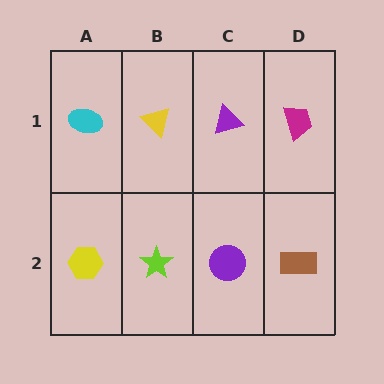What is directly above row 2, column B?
A yellow triangle.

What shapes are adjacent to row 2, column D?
A magenta trapezoid (row 1, column D), a purple circle (row 2, column C).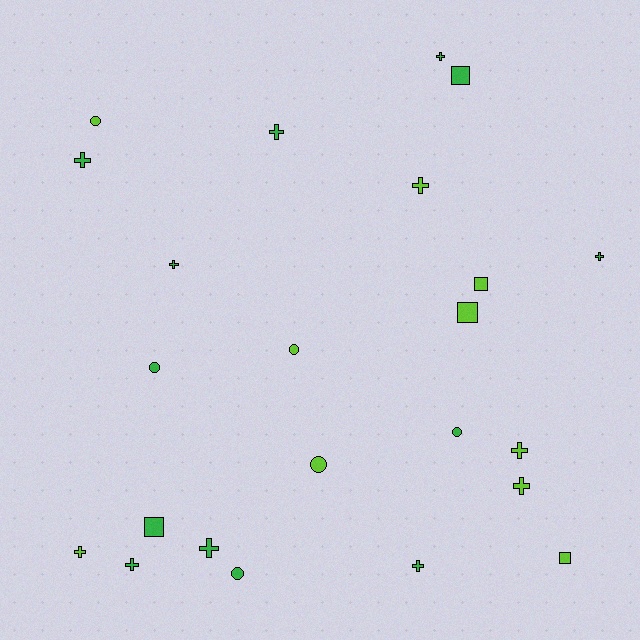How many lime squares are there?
There are 3 lime squares.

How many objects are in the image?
There are 23 objects.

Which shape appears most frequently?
Cross, with 12 objects.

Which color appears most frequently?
Green, with 13 objects.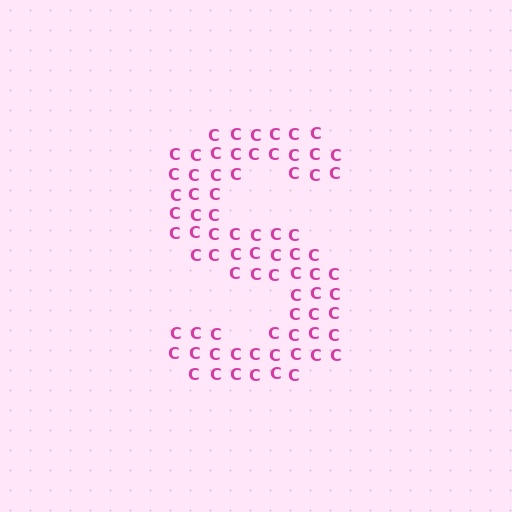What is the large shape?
The large shape is the letter S.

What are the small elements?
The small elements are letter C's.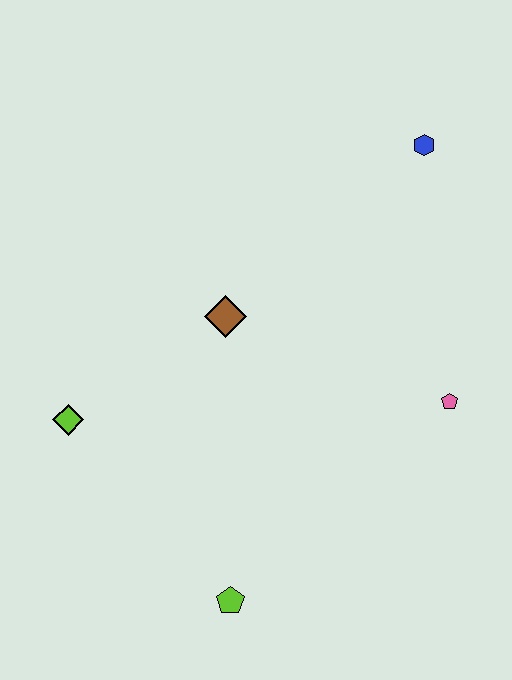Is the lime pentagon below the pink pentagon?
Yes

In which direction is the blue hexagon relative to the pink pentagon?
The blue hexagon is above the pink pentagon.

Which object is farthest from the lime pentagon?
The blue hexagon is farthest from the lime pentagon.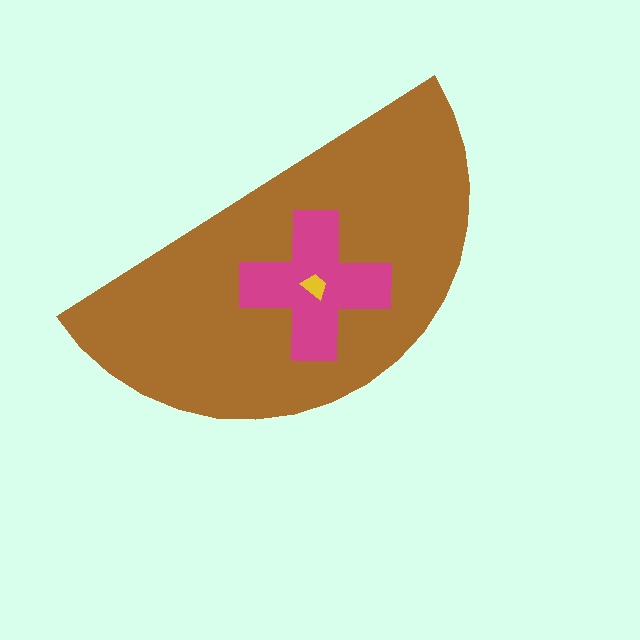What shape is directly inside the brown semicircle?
The magenta cross.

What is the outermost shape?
The brown semicircle.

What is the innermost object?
The yellow trapezoid.